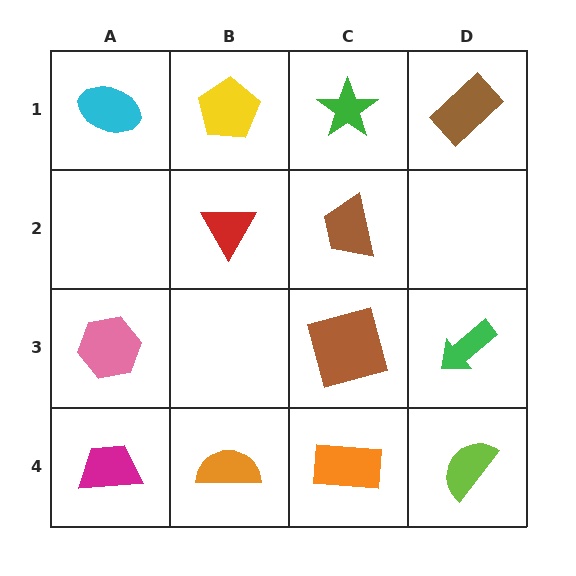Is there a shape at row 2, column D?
No, that cell is empty.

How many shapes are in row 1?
4 shapes.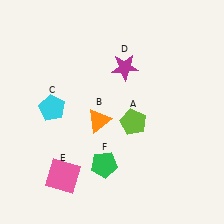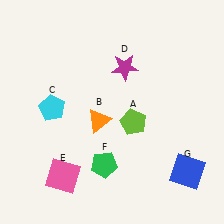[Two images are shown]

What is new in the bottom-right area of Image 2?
A blue square (G) was added in the bottom-right area of Image 2.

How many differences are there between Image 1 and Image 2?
There is 1 difference between the two images.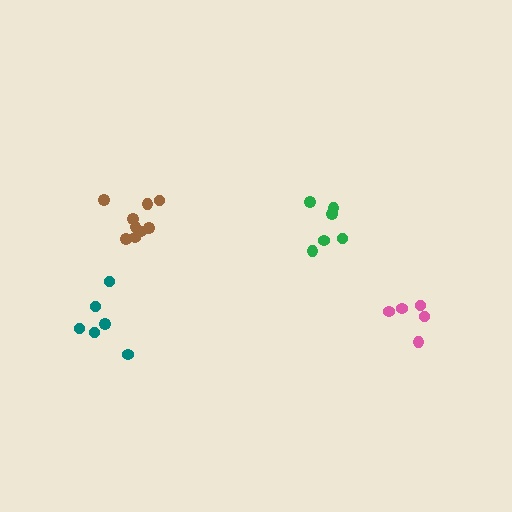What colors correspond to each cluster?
The clusters are colored: green, pink, brown, teal.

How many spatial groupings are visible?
There are 4 spatial groupings.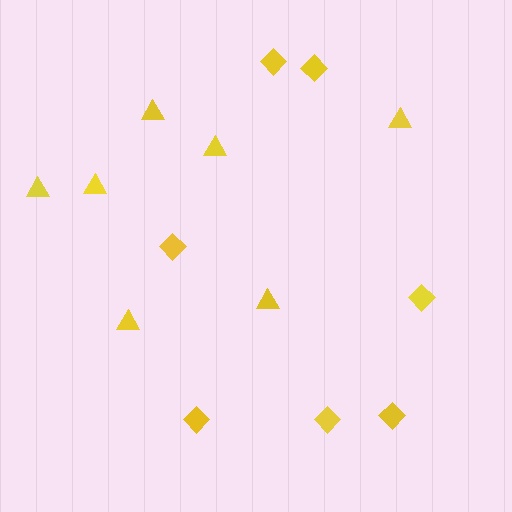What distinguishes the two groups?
There are 2 groups: one group of diamonds (7) and one group of triangles (7).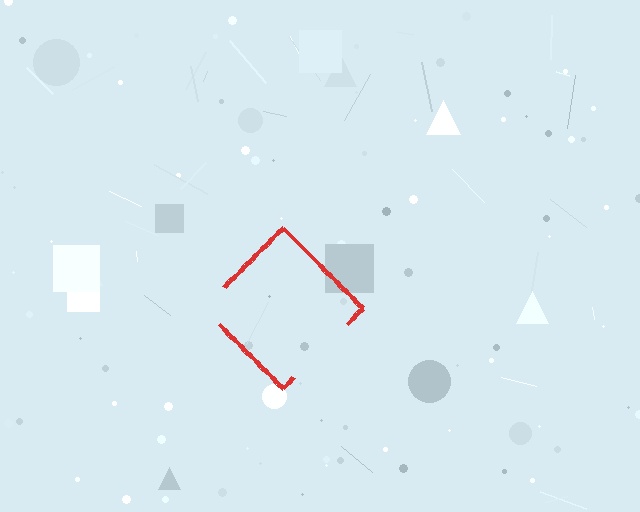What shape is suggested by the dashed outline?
The dashed outline suggests a diamond.